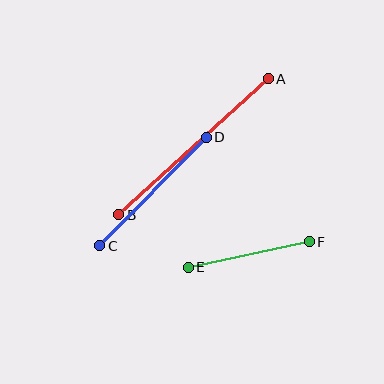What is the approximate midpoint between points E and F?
The midpoint is at approximately (249, 255) pixels.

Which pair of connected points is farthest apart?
Points A and B are farthest apart.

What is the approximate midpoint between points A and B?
The midpoint is at approximately (193, 147) pixels.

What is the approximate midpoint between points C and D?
The midpoint is at approximately (153, 191) pixels.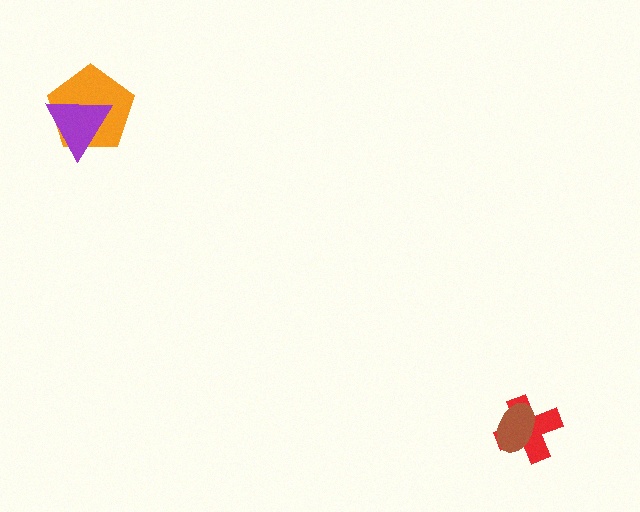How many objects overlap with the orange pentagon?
1 object overlaps with the orange pentagon.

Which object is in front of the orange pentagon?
The purple triangle is in front of the orange pentagon.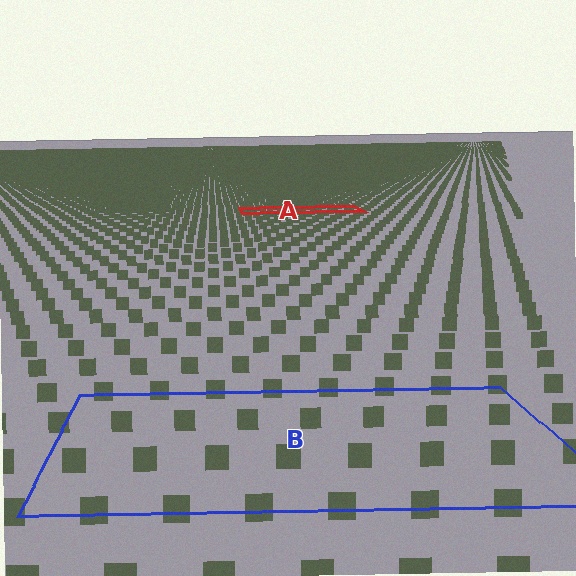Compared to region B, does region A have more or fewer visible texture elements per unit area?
Region A has more texture elements per unit area — they are packed more densely because it is farther away.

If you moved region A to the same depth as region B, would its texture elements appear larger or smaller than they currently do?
They would appear larger. At a closer depth, the same texture elements are projected at a bigger on-screen size.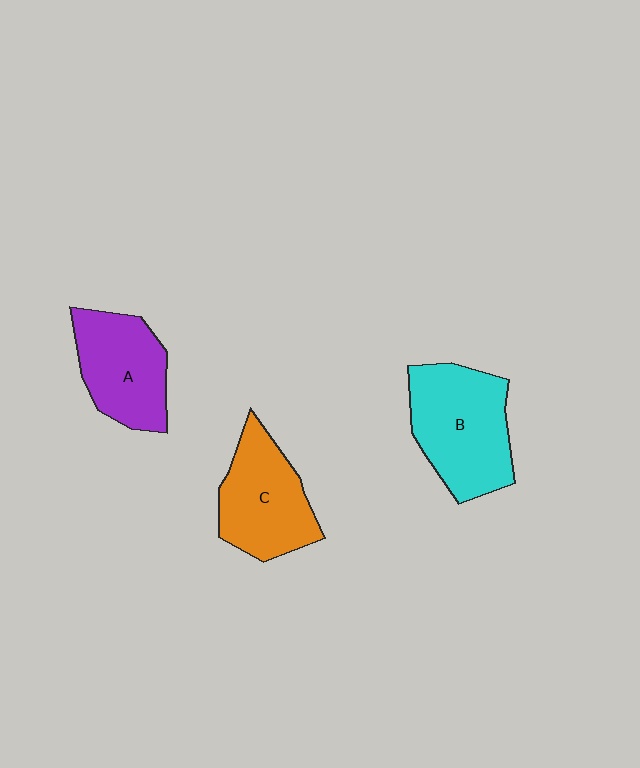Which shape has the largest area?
Shape B (cyan).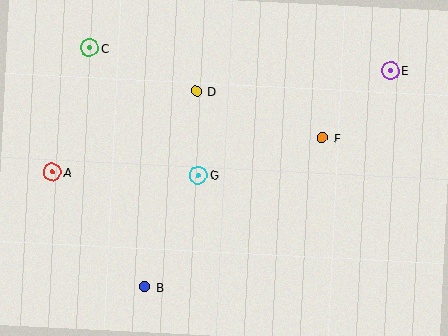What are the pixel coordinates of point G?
Point G is at (198, 175).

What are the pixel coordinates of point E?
Point E is at (390, 70).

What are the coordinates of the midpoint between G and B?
The midpoint between G and B is at (172, 231).